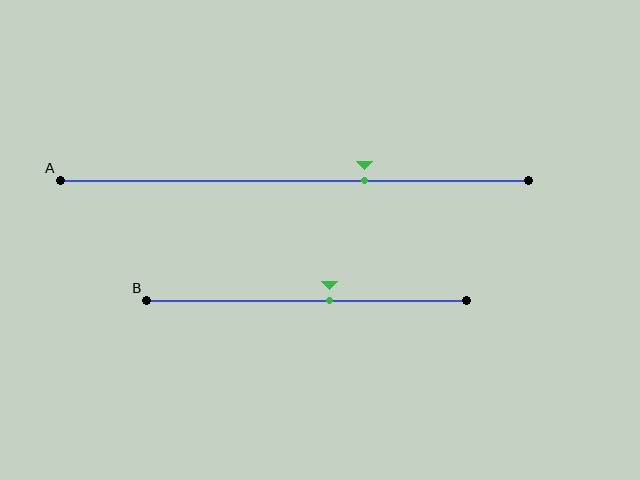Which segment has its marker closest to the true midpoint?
Segment B has its marker closest to the true midpoint.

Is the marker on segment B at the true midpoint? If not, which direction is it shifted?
No, the marker on segment B is shifted to the right by about 7% of the segment length.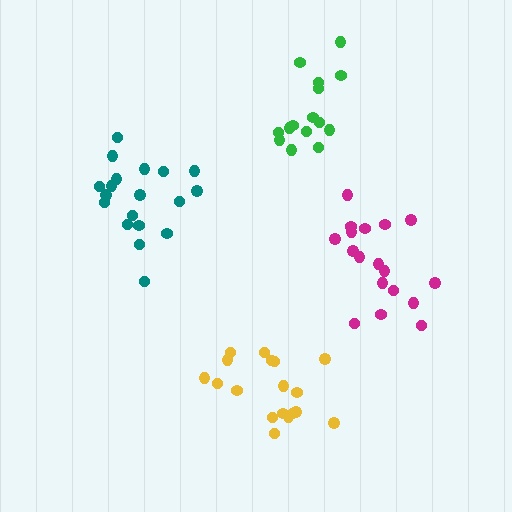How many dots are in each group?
Group 1: 18 dots, Group 2: 15 dots, Group 3: 19 dots, Group 4: 18 dots (70 total).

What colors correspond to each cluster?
The clusters are colored: yellow, green, teal, magenta.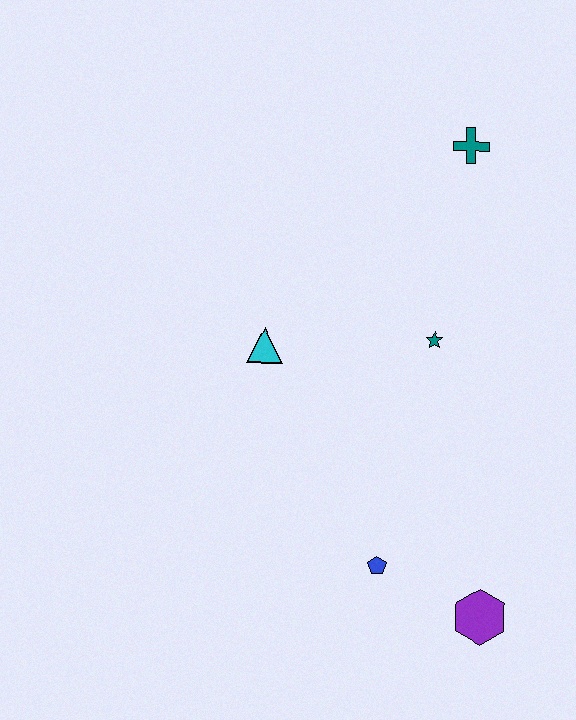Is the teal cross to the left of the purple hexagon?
Yes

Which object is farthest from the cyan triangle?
The purple hexagon is farthest from the cyan triangle.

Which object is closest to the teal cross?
The teal star is closest to the teal cross.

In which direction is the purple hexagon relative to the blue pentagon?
The purple hexagon is to the right of the blue pentagon.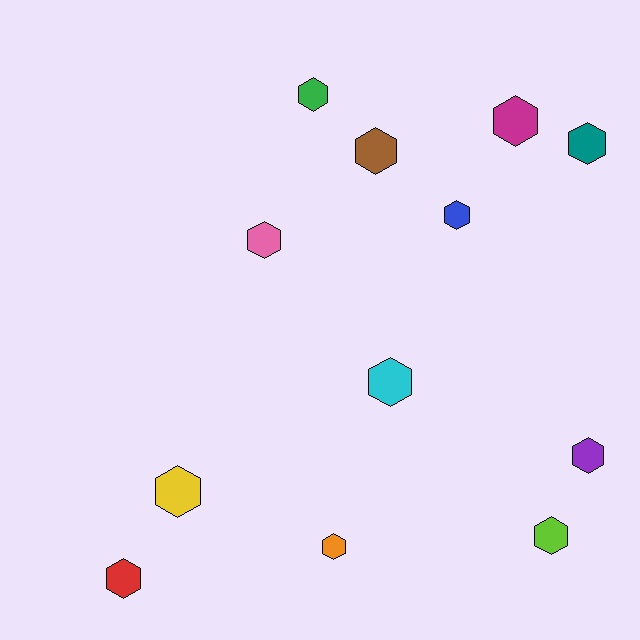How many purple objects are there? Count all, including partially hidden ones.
There is 1 purple object.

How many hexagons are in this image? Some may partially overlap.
There are 12 hexagons.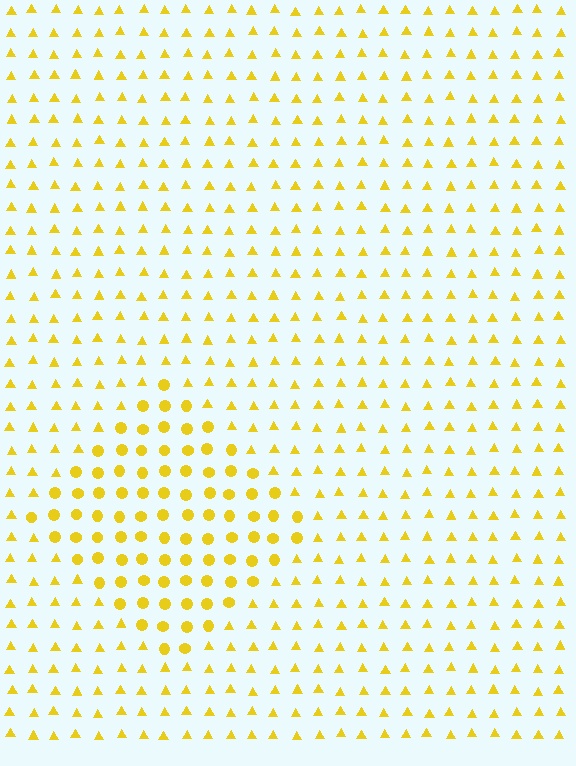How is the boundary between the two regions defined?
The boundary is defined by a change in element shape: circles inside vs. triangles outside. All elements share the same color and spacing.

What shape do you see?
I see a diamond.